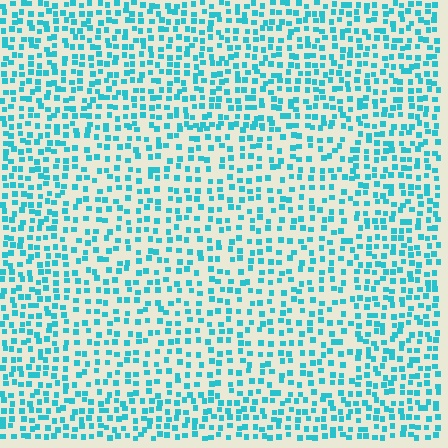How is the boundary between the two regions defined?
The boundary is defined by a change in element density (approximately 1.4x ratio). All elements are the same color, size, and shape.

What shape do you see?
I see a rectangle.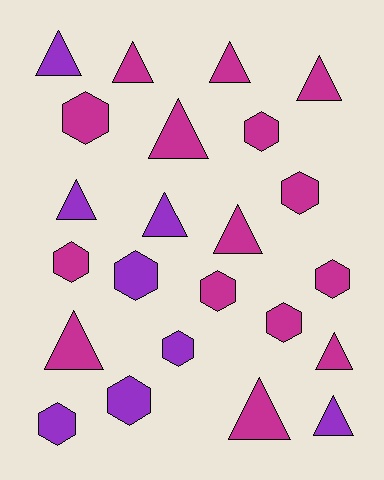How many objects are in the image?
There are 23 objects.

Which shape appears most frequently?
Triangle, with 12 objects.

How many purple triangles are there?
There are 4 purple triangles.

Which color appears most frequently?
Magenta, with 15 objects.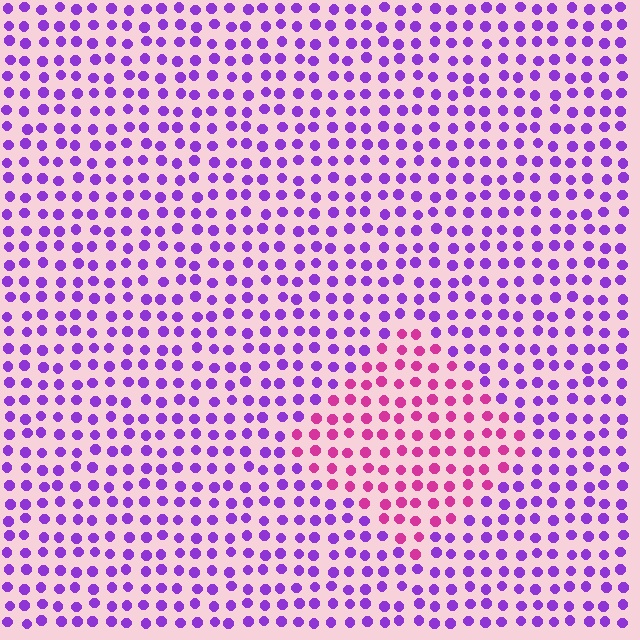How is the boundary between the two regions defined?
The boundary is defined purely by a slight shift in hue (about 48 degrees). Spacing, size, and orientation are identical on both sides.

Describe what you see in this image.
The image is filled with small purple elements in a uniform arrangement. A diamond-shaped region is visible where the elements are tinted to a slightly different hue, forming a subtle color boundary.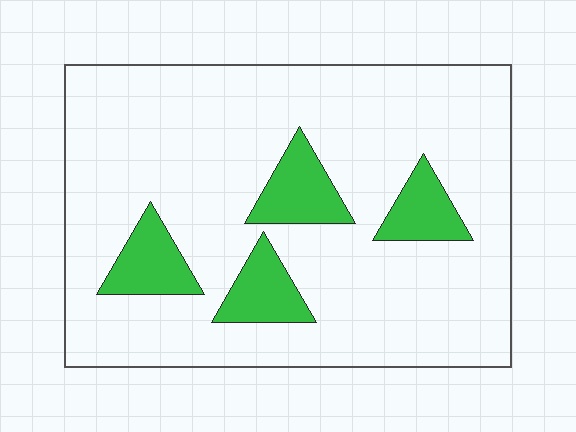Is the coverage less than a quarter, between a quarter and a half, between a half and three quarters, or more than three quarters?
Less than a quarter.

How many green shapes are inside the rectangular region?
4.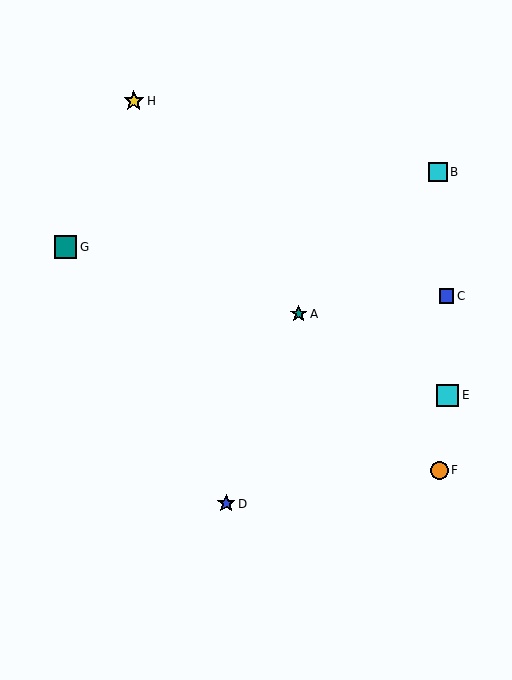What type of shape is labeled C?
Shape C is a blue square.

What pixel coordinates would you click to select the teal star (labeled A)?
Click at (299, 314) to select the teal star A.